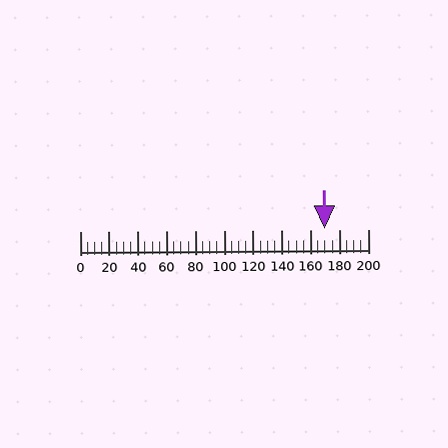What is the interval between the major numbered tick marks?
The major tick marks are spaced 20 units apart.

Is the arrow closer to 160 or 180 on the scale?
The arrow is closer to 180.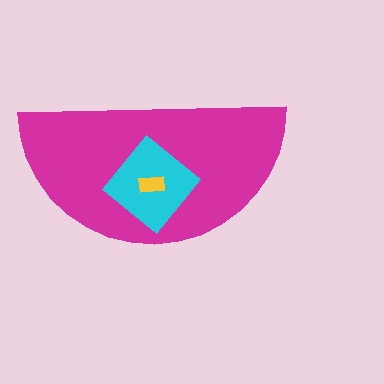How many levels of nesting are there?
3.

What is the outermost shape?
The magenta semicircle.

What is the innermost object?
The yellow rectangle.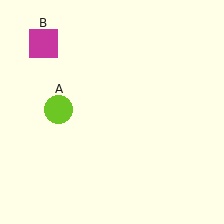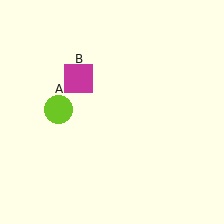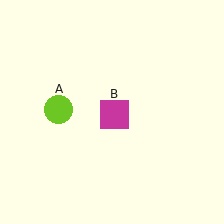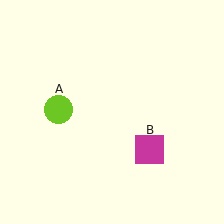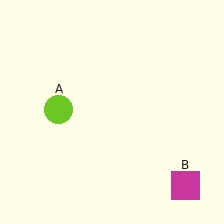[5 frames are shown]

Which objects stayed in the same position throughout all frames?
Lime circle (object A) remained stationary.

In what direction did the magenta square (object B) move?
The magenta square (object B) moved down and to the right.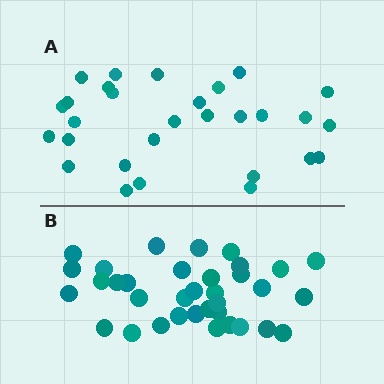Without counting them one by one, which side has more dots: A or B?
Region B (the bottom region) has more dots.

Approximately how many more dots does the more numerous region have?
Region B has about 6 more dots than region A.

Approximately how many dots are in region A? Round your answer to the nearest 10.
About 30 dots. (The exact count is 29, which rounds to 30.)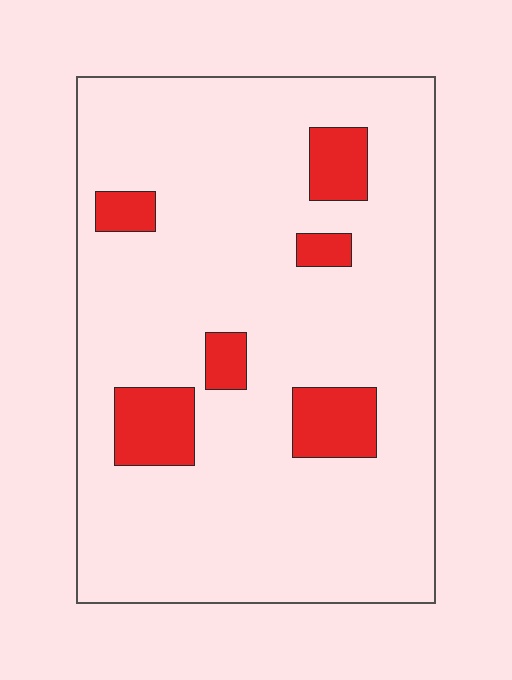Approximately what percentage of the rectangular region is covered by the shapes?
Approximately 10%.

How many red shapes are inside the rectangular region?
6.